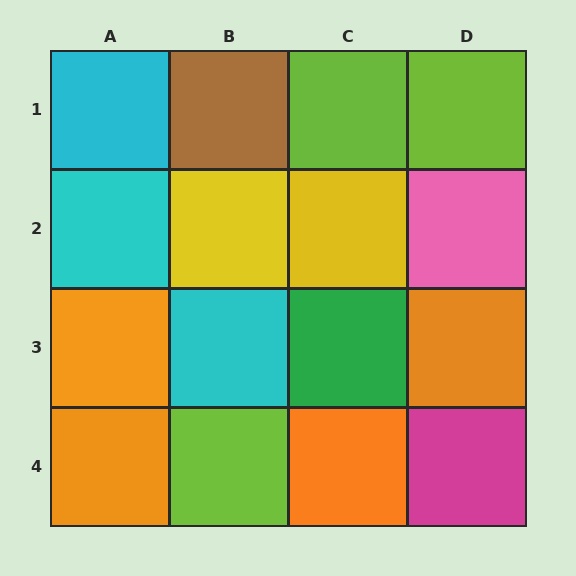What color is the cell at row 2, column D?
Pink.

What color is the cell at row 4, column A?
Orange.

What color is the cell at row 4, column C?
Orange.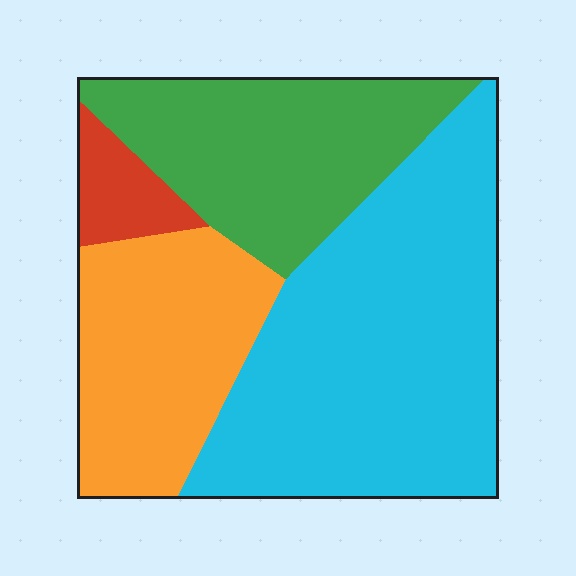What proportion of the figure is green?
Green takes up between a sixth and a third of the figure.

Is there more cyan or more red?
Cyan.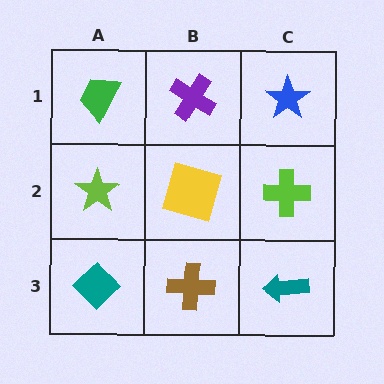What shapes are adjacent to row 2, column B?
A purple cross (row 1, column B), a brown cross (row 3, column B), a lime star (row 2, column A), a lime cross (row 2, column C).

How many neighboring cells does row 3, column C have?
2.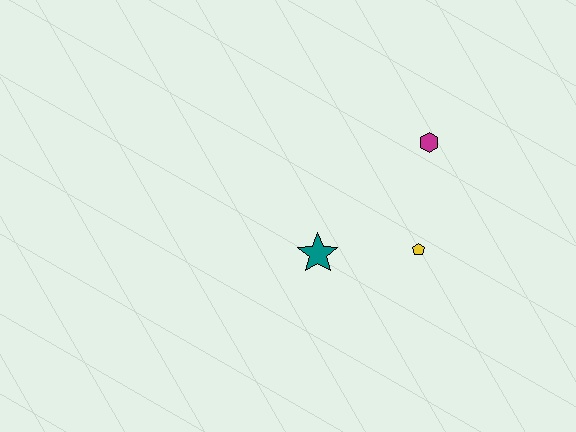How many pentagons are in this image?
There is 1 pentagon.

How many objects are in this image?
There are 3 objects.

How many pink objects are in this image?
There are no pink objects.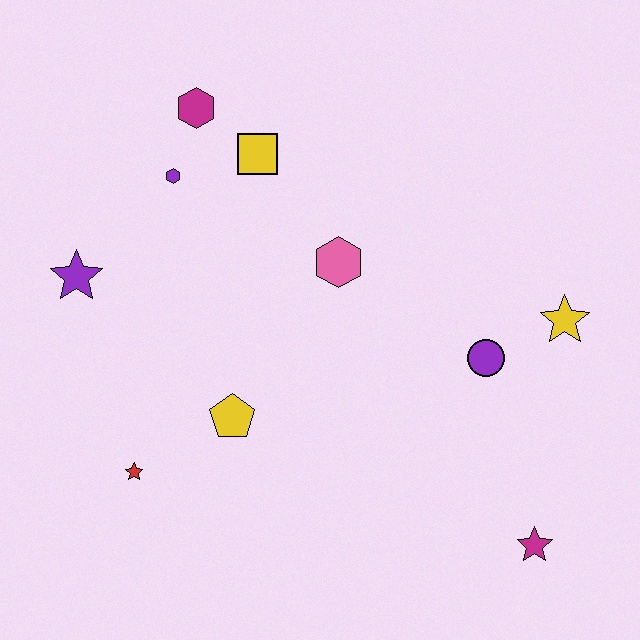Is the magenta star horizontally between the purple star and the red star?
No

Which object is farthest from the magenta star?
The magenta hexagon is farthest from the magenta star.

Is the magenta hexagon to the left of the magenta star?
Yes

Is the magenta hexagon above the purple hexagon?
Yes